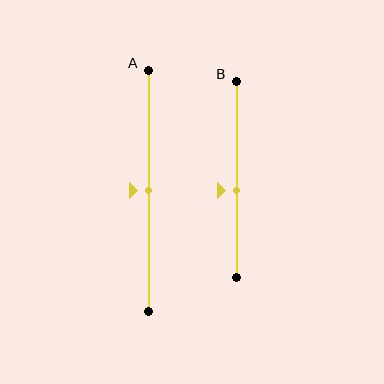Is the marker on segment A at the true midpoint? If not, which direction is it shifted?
Yes, the marker on segment A is at the true midpoint.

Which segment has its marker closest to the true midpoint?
Segment A has its marker closest to the true midpoint.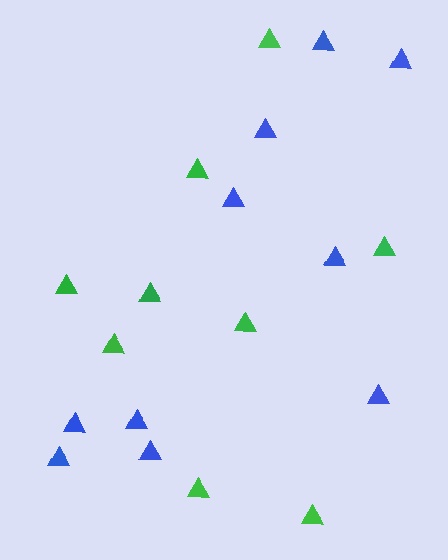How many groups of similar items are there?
There are 2 groups: one group of blue triangles (10) and one group of green triangles (9).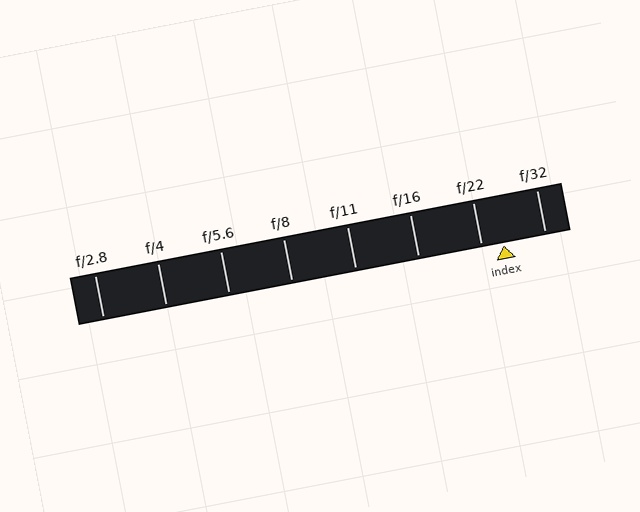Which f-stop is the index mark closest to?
The index mark is closest to f/22.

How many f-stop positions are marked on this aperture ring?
There are 8 f-stop positions marked.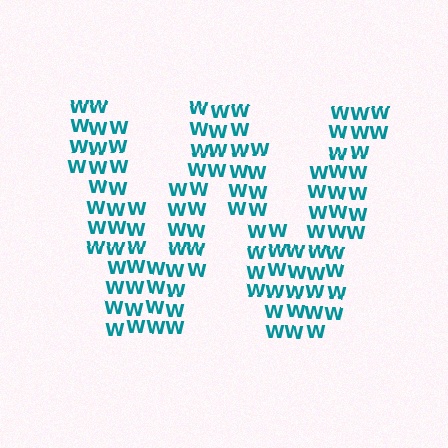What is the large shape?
The large shape is the letter W.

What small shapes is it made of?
It is made of small letter W's.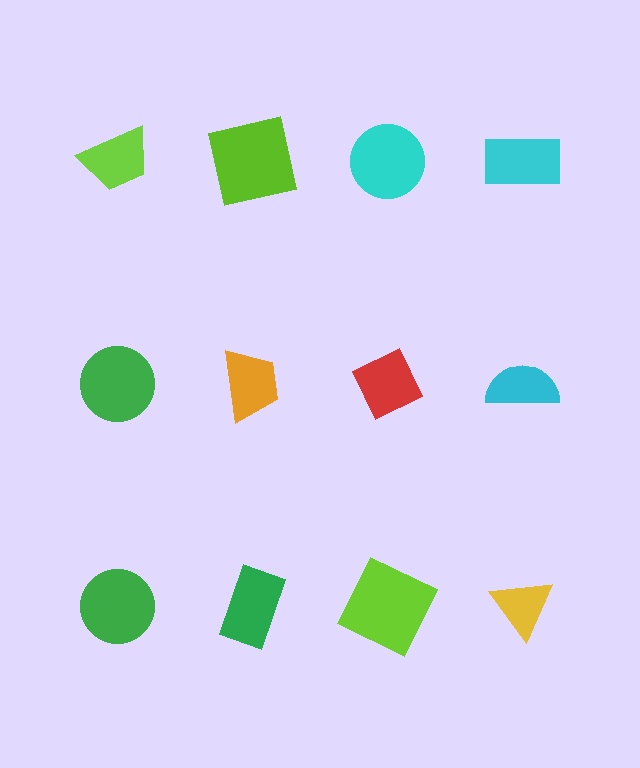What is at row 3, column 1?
A green circle.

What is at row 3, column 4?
A yellow triangle.